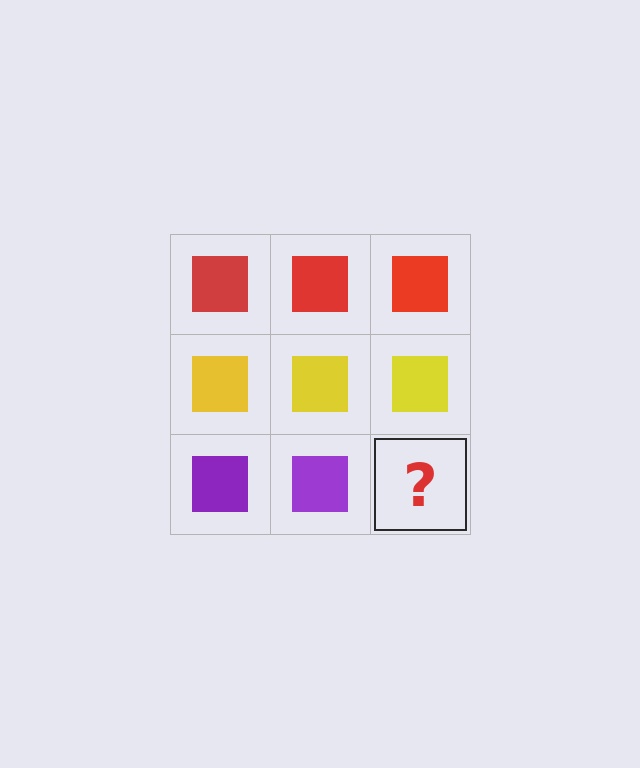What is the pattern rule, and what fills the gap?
The rule is that each row has a consistent color. The gap should be filled with a purple square.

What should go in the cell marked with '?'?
The missing cell should contain a purple square.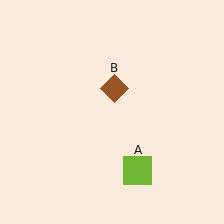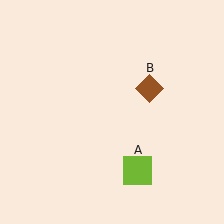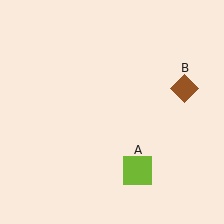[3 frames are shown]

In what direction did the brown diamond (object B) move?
The brown diamond (object B) moved right.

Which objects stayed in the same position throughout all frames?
Lime square (object A) remained stationary.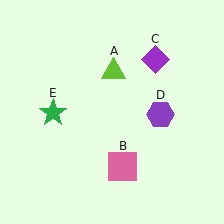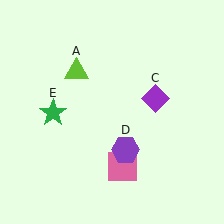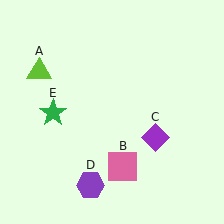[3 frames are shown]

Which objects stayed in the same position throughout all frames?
Pink square (object B) and green star (object E) remained stationary.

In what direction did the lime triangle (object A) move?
The lime triangle (object A) moved left.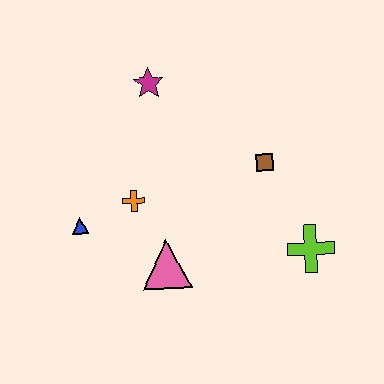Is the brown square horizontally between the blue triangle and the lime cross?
Yes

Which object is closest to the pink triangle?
The orange cross is closest to the pink triangle.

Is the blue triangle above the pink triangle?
Yes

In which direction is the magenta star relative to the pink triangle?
The magenta star is above the pink triangle.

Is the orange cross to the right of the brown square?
No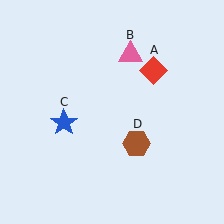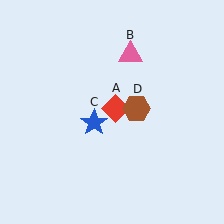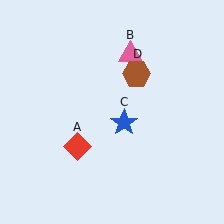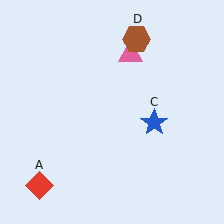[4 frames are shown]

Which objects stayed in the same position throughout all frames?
Pink triangle (object B) remained stationary.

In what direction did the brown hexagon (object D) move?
The brown hexagon (object D) moved up.